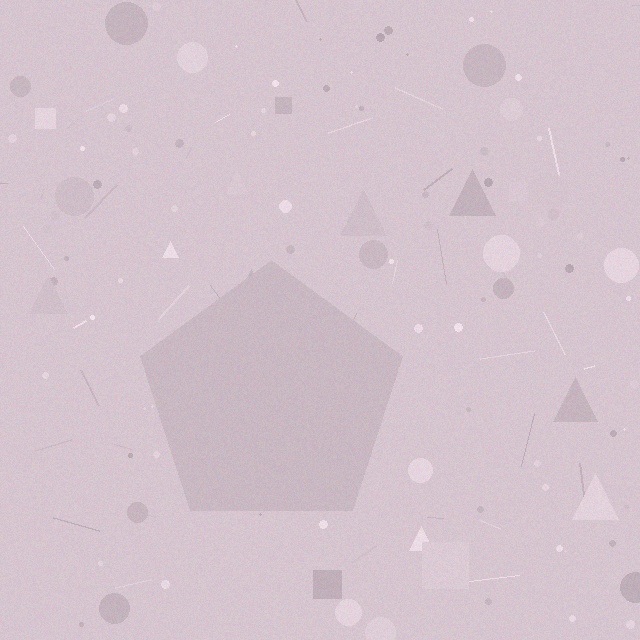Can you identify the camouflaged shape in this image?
The camouflaged shape is a pentagon.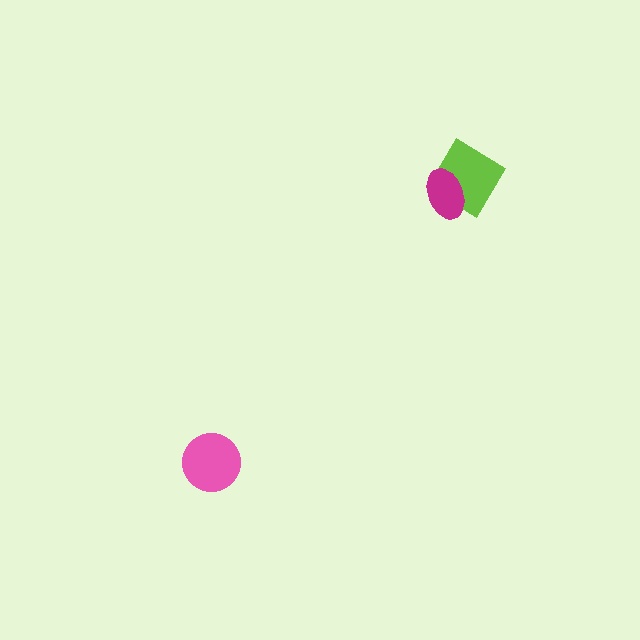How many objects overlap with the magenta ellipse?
1 object overlaps with the magenta ellipse.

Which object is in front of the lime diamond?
The magenta ellipse is in front of the lime diamond.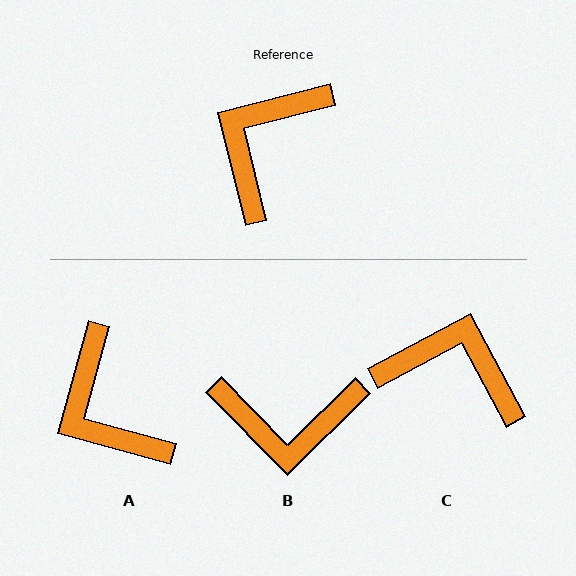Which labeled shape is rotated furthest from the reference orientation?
B, about 121 degrees away.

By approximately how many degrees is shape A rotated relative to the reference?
Approximately 61 degrees counter-clockwise.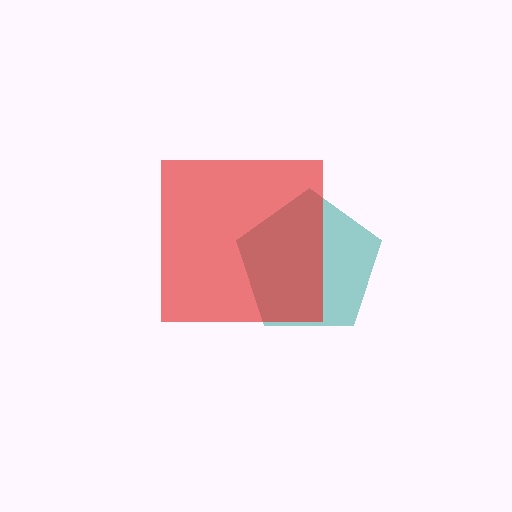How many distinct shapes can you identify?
There are 2 distinct shapes: a teal pentagon, a red square.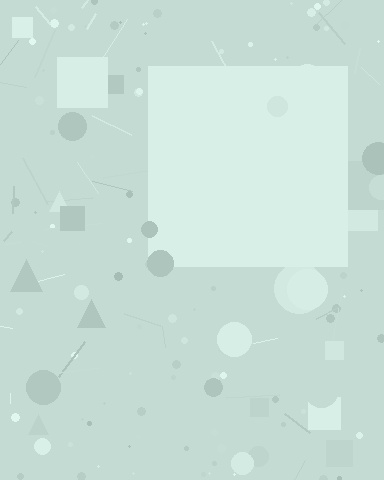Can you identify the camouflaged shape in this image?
The camouflaged shape is a square.